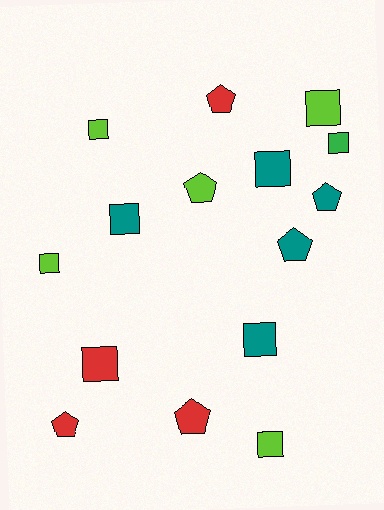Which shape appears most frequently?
Square, with 9 objects.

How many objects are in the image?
There are 15 objects.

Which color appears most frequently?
Lime, with 5 objects.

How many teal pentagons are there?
There are 2 teal pentagons.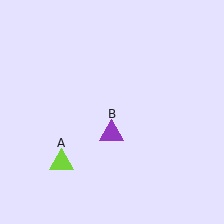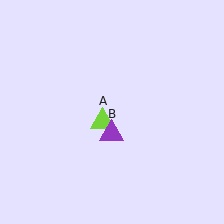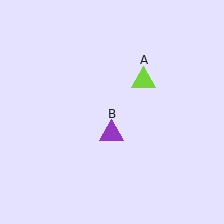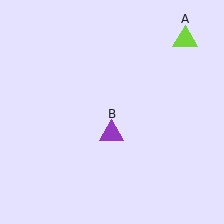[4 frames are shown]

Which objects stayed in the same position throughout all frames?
Purple triangle (object B) remained stationary.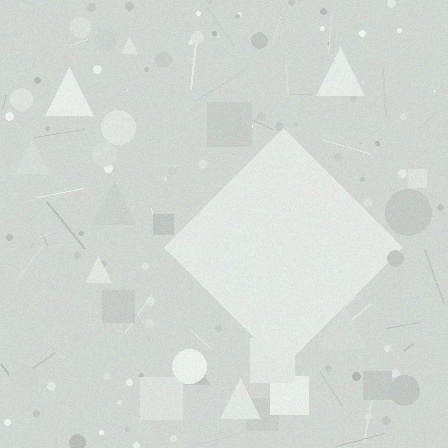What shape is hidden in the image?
A diamond is hidden in the image.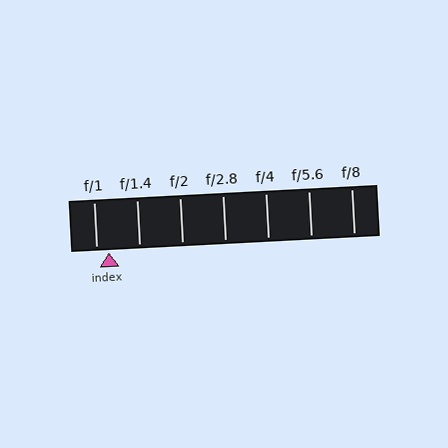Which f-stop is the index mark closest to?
The index mark is closest to f/1.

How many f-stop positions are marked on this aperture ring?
There are 7 f-stop positions marked.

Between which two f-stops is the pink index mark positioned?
The index mark is between f/1 and f/1.4.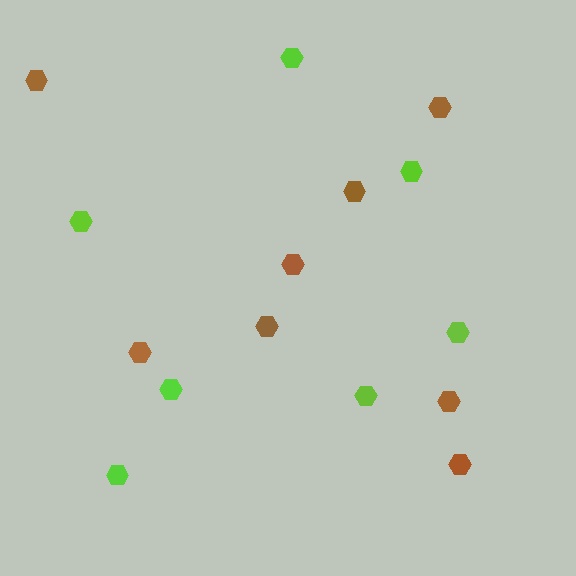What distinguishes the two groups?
There are 2 groups: one group of brown hexagons (8) and one group of lime hexagons (7).